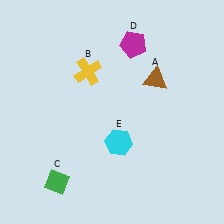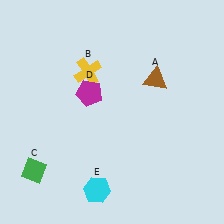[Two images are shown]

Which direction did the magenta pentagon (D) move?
The magenta pentagon (D) moved down.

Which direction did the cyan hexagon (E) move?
The cyan hexagon (E) moved down.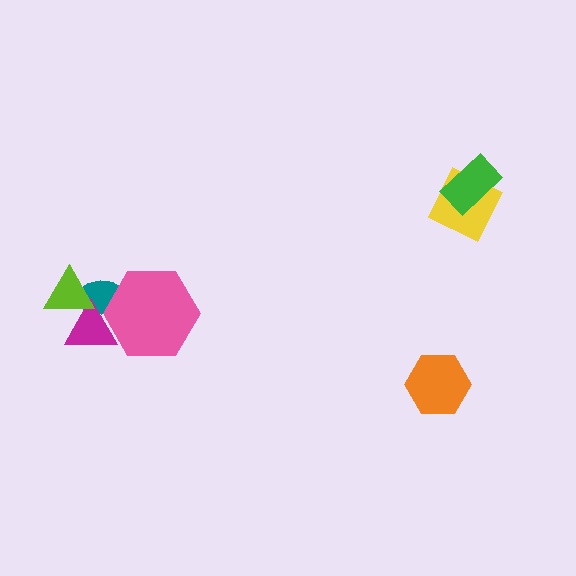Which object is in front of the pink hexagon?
The magenta triangle is in front of the pink hexagon.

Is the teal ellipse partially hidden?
Yes, it is partially covered by another shape.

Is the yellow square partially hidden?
Yes, it is partially covered by another shape.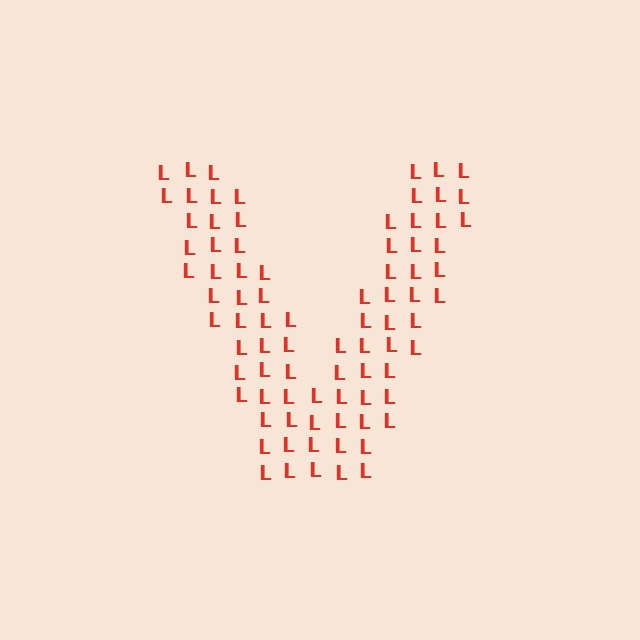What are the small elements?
The small elements are letter L's.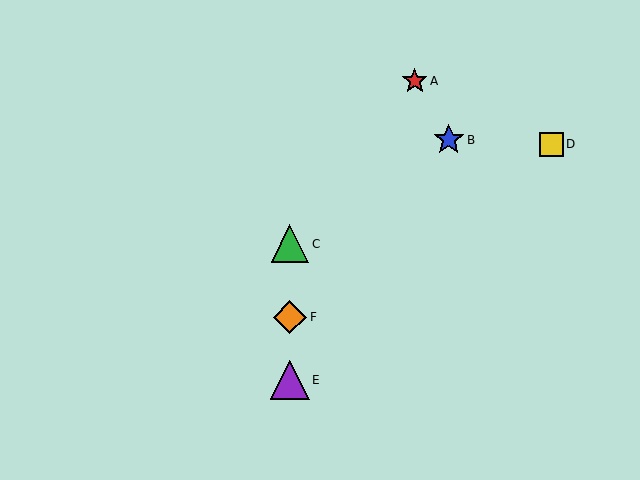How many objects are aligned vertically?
3 objects (C, E, F) are aligned vertically.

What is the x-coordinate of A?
Object A is at x≈415.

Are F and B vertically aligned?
No, F is at x≈290 and B is at x≈449.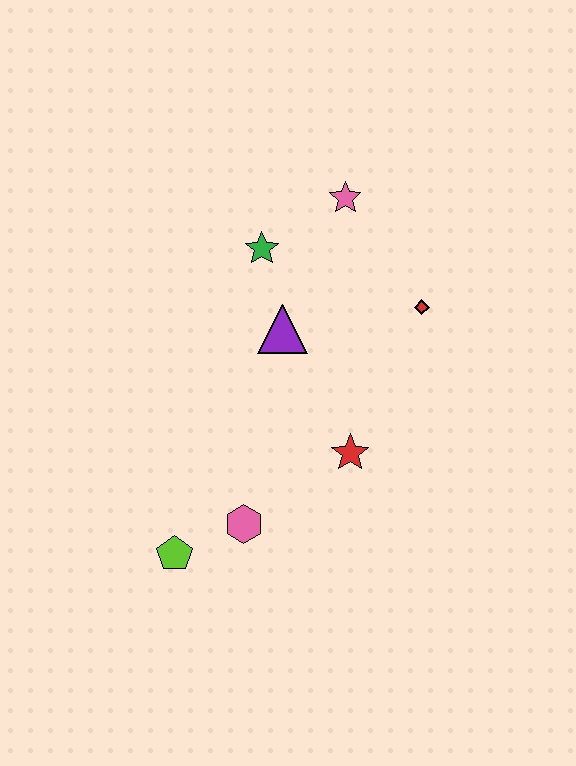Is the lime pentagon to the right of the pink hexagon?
No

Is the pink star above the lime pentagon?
Yes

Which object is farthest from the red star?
The pink star is farthest from the red star.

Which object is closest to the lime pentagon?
The pink hexagon is closest to the lime pentagon.